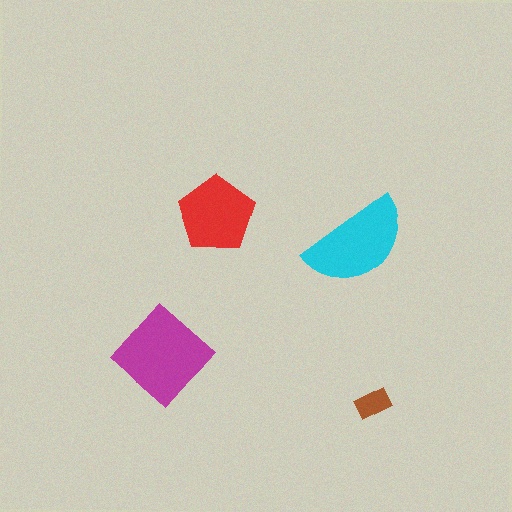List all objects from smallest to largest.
The brown rectangle, the red pentagon, the cyan semicircle, the magenta diamond.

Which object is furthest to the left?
The magenta diamond is leftmost.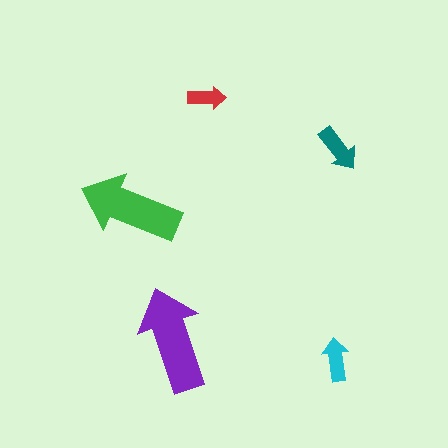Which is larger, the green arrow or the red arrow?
The green one.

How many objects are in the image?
There are 5 objects in the image.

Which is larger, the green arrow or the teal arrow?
The green one.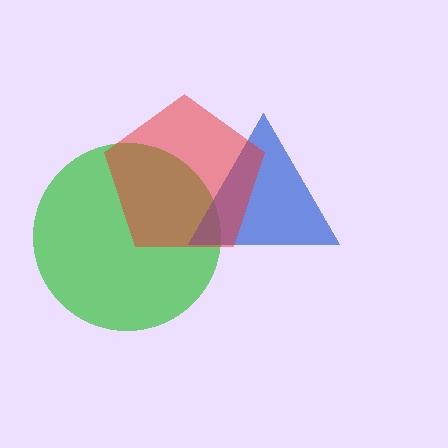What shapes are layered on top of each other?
The layered shapes are: a green circle, a blue triangle, a red pentagon.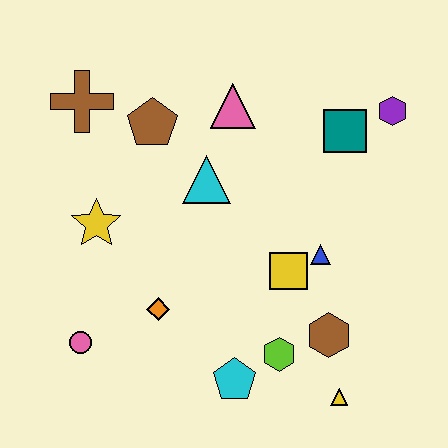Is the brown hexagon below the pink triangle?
Yes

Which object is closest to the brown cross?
The brown pentagon is closest to the brown cross.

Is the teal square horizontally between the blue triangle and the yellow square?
No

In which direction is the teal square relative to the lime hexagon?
The teal square is above the lime hexagon.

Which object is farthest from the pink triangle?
The yellow triangle is farthest from the pink triangle.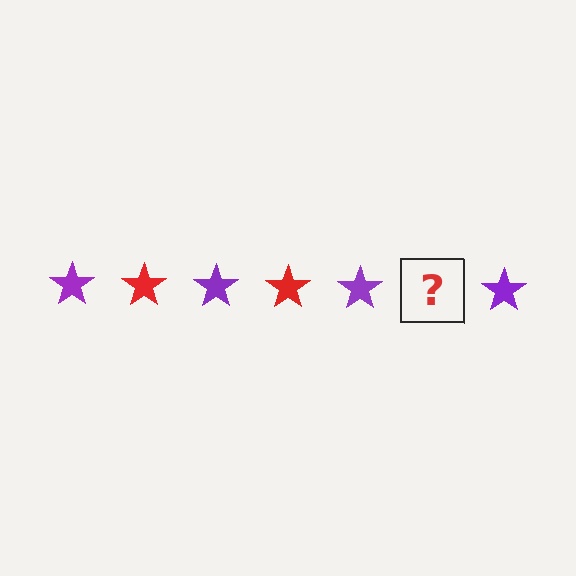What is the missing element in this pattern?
The missing element is a red star.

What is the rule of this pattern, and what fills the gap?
The rule is that the pattern cycles through purple, red stars. The gap should be filled with a red star.